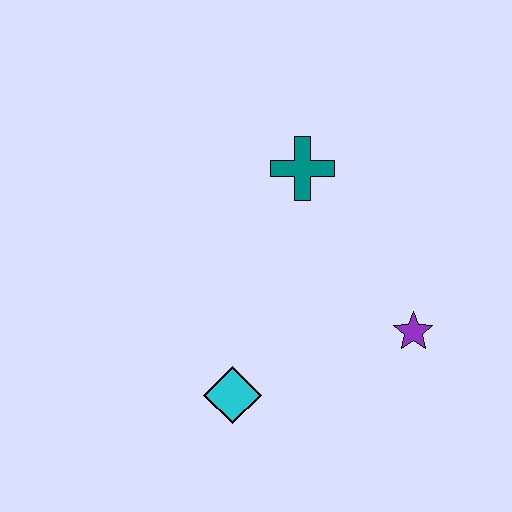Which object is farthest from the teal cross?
The cyan diamond is farthest from the teal cross.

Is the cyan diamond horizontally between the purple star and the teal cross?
No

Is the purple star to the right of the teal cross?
Yes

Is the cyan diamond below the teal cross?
Yes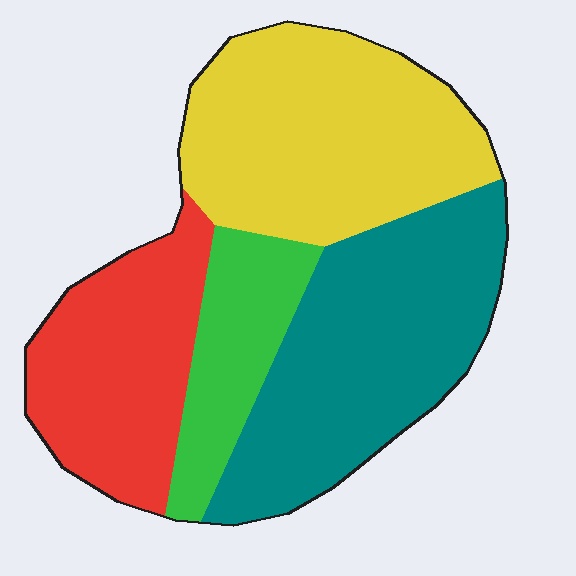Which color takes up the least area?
Green, at roughly 15%.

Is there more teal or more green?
Teal.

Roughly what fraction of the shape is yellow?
Yellow covers 32% of the shape.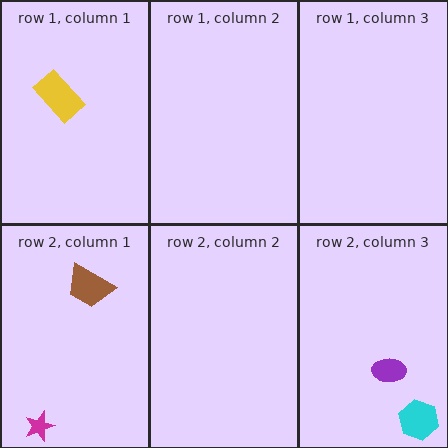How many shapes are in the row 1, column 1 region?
1.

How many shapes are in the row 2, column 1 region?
2.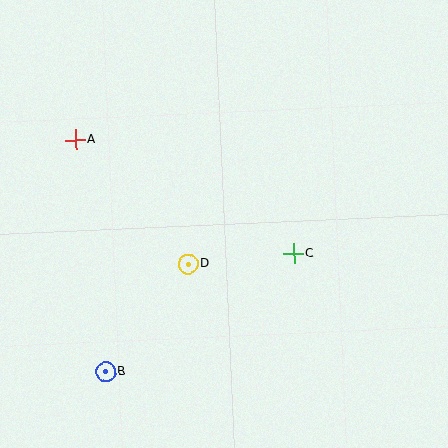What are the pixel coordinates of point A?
Point A is at (75, 140).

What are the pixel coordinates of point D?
Point D is at (188, 264).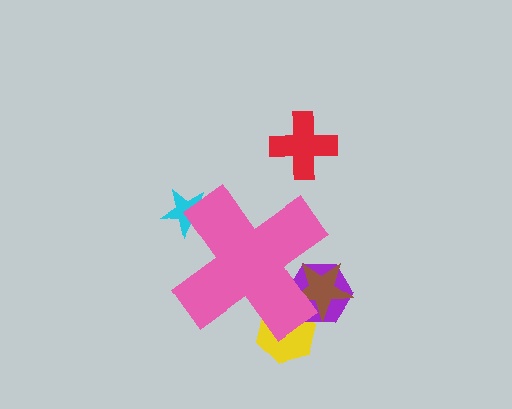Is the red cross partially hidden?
No, the red cross is fully visible.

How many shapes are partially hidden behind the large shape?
4 shapes are partially hidden.